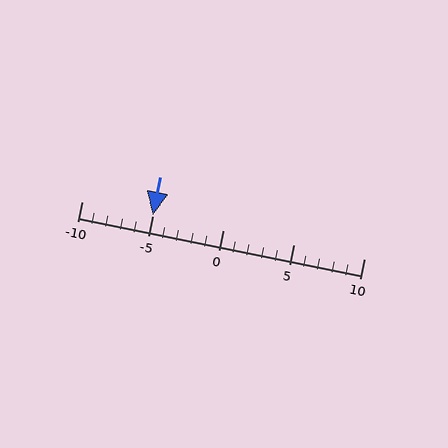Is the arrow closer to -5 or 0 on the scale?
The arrow is closer to -5.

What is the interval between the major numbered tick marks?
The major tick marks are spaced 5 units apart.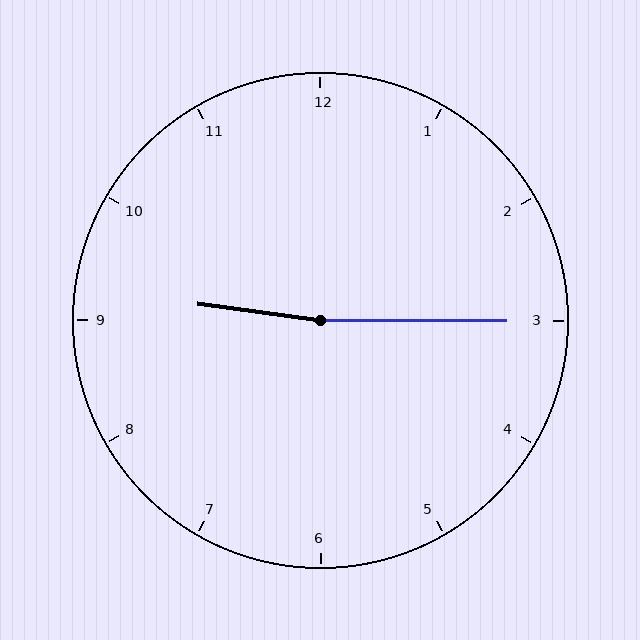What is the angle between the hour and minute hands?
Approximately 172 degrees.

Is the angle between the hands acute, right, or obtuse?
It is obtuse.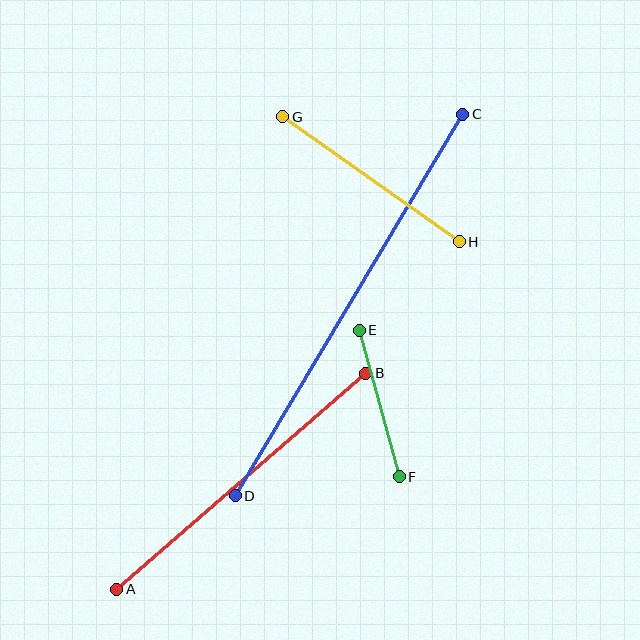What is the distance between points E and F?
The distance is approximately 152 pixels.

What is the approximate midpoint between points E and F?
The midpoint is at approximately (379, 404) pixels.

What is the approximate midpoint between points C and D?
The midpoint is at approximately (349, 305) pixels.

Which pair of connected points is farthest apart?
Points C and D are farthest apart.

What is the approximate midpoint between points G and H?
The midpoint is at approximately (371, 179) pixels.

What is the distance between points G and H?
The distance is approximately 216 pixels.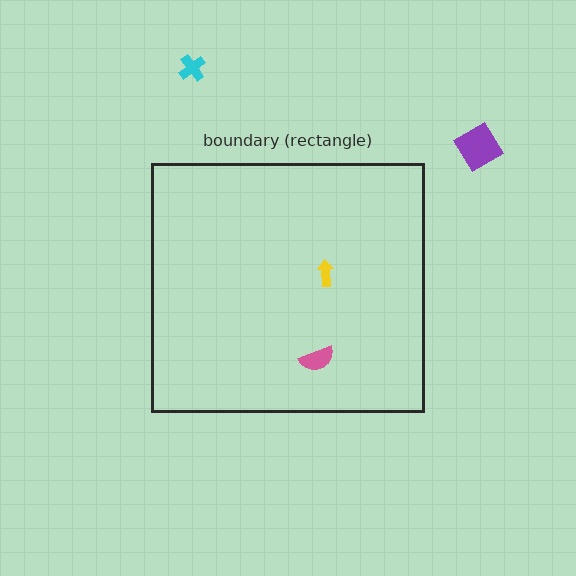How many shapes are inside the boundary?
2 inside, 2 outside.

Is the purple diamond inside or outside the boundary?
Outside.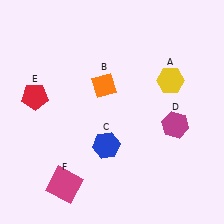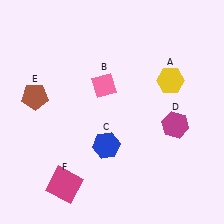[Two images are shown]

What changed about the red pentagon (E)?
In Image 1, E is red. In Image 2, it changed to brown.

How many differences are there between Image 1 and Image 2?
There are 2 differences between the two images.